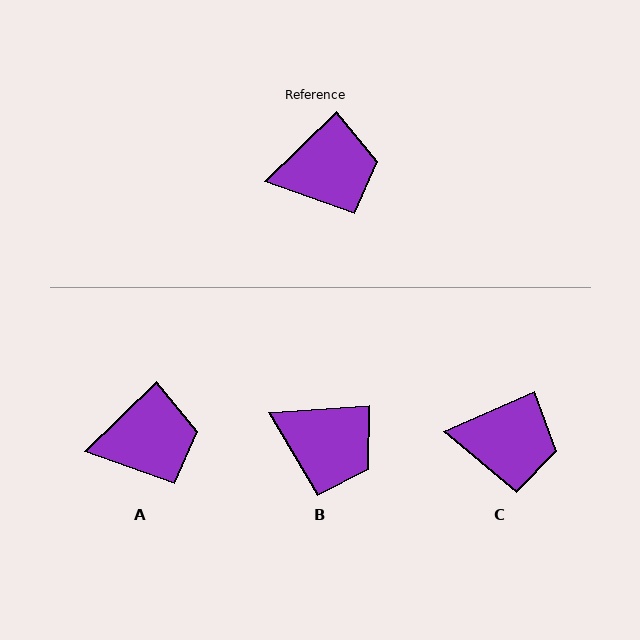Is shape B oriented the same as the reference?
No, it is off by about 40 degrees.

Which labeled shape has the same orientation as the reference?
A.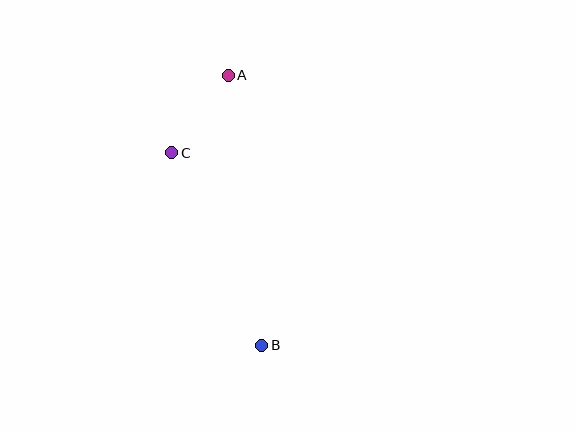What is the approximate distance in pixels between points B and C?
The distance between B and C is approximately 212 pixels.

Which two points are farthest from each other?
Points A and B are farthest from each other.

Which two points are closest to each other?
Points A and C are closest to each other.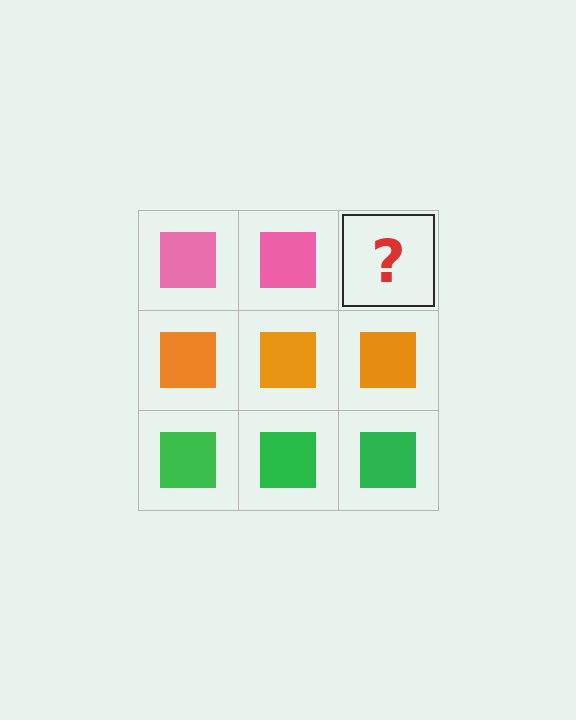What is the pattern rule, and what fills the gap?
The rule is that each row has a consistent color. The gap should be filled with a pink square.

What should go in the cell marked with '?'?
The missing cell should contain a pink square.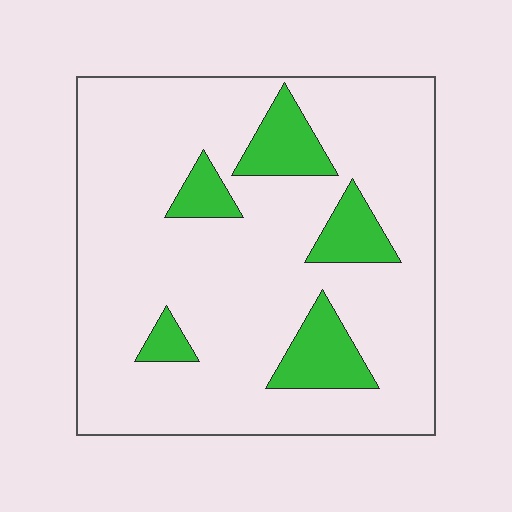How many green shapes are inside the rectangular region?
5.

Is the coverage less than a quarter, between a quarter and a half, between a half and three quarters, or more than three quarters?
Less than a quarter.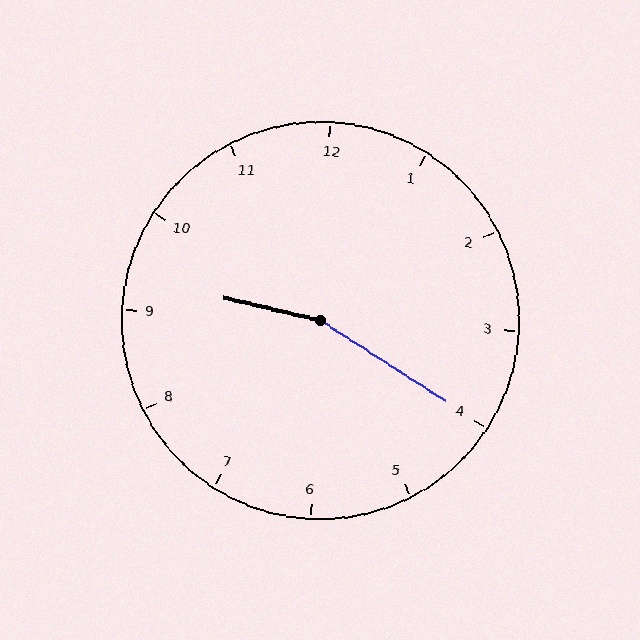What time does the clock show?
9:20.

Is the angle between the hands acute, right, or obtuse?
It is obtuse.